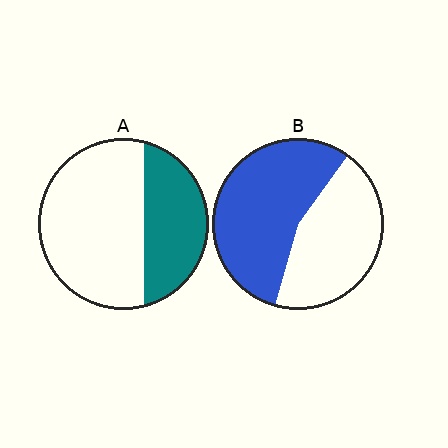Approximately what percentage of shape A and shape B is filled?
A is approximately 35% and B is approximately 55%.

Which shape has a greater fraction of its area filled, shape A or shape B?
Shape B.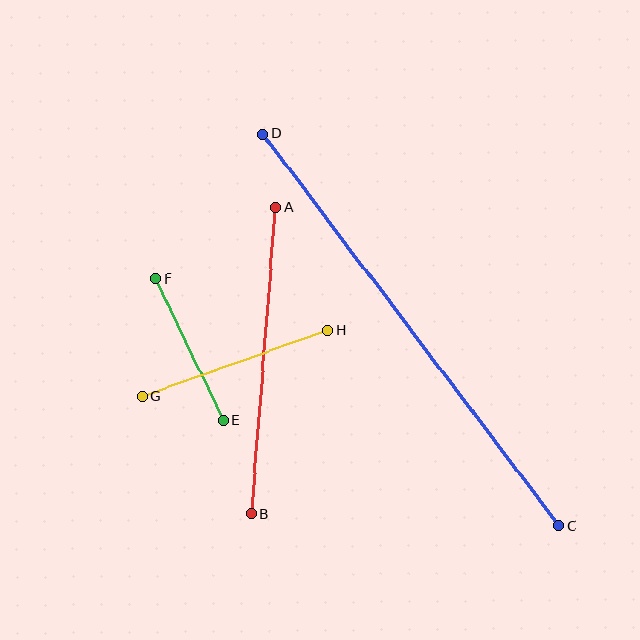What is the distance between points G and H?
The distance is approximately 197 pixels.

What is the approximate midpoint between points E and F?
The midpoint is at approximately (189, 349) pixels.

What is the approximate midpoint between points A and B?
The midpoint is at approximately (264, 361) pixels.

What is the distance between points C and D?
The distance is approximately 491 pixels.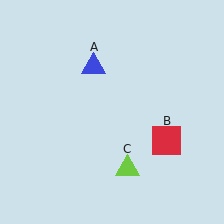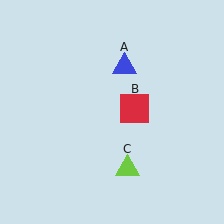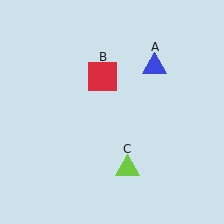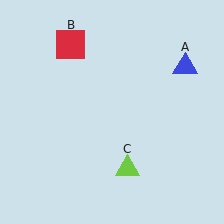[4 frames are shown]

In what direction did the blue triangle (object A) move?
The blue triangle (object A) moved right.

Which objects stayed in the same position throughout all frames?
Lime triangle (object C) remained stationary.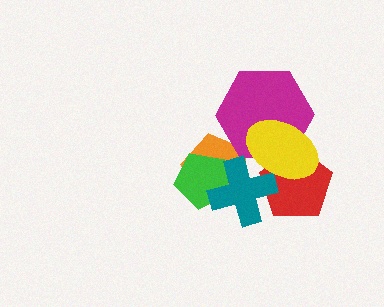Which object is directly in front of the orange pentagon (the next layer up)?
The magenta hexagon is directly in front of the orange pentagon.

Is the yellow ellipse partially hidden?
No, no other shape covers it.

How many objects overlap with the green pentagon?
2 objects overlap with the green pentagon.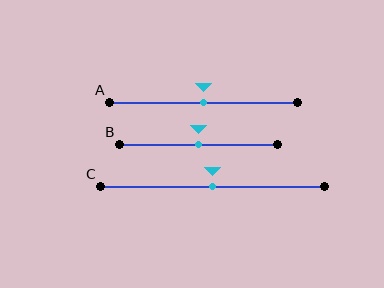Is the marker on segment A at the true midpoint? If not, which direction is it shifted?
Yes, the marker on segment A is at the true midpoint.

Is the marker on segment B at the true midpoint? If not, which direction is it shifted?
Yes, the marker on segment B is at the true midpoint.